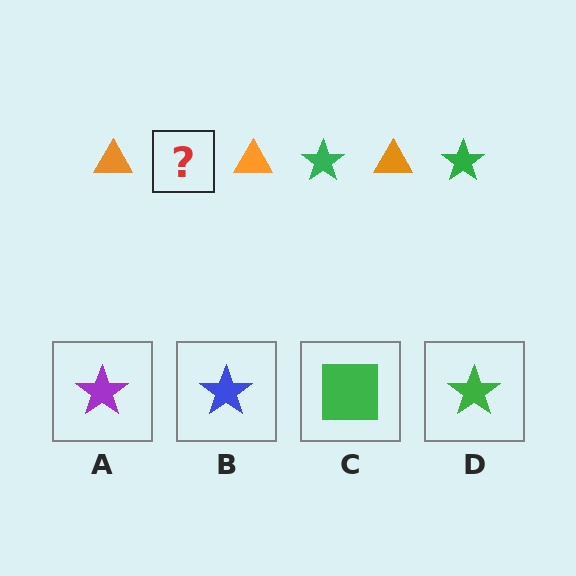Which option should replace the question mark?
Option D.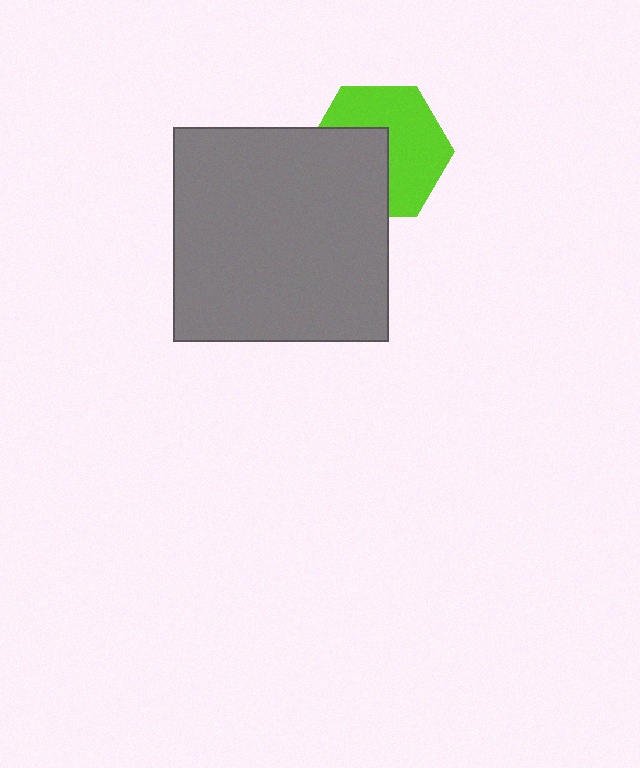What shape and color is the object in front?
The object in front is a gray square.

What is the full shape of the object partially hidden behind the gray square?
The partially hidden object is a lime hexagon.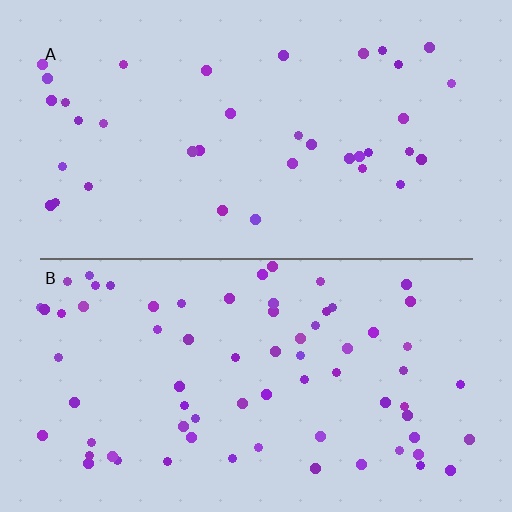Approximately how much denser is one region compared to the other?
Approximately 2.0× — region B over region A.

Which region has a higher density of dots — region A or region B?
B (the bottom).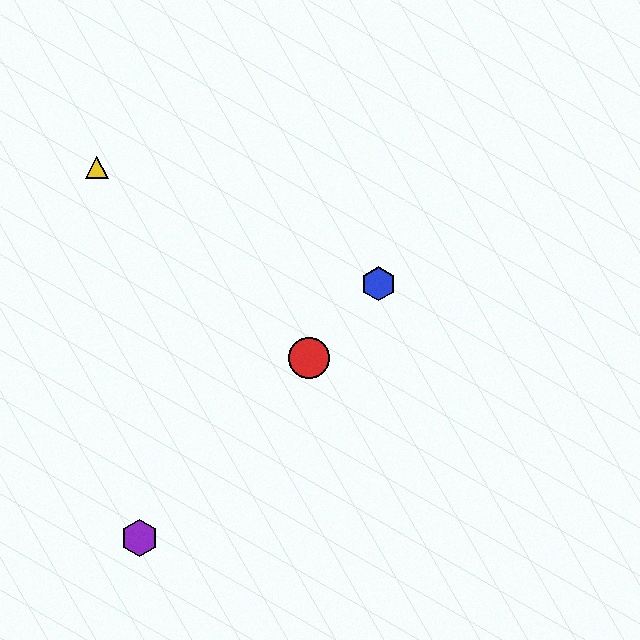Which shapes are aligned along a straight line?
The red circle, the blue hexagon, the green circle, the purple hexagon are aligned along a straight line.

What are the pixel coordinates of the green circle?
The green circle is at (142, 536).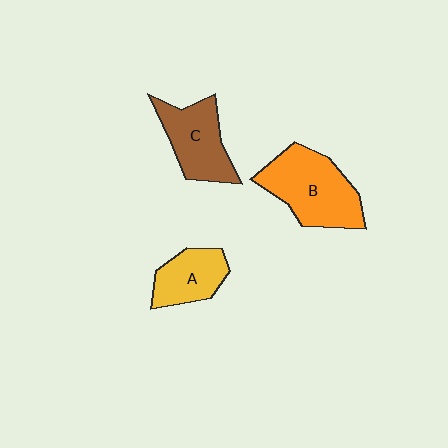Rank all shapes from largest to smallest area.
From largest to smallest: B (orange), C (brown), A (yellow).